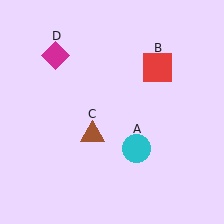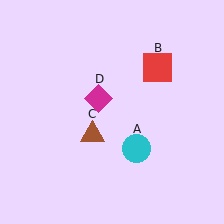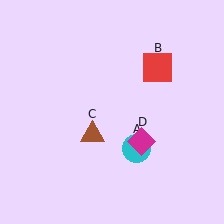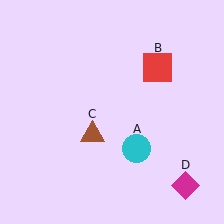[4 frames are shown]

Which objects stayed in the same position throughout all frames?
Cyan circle (object A) and red square (object B) and brown triangle (object C) remained stationary.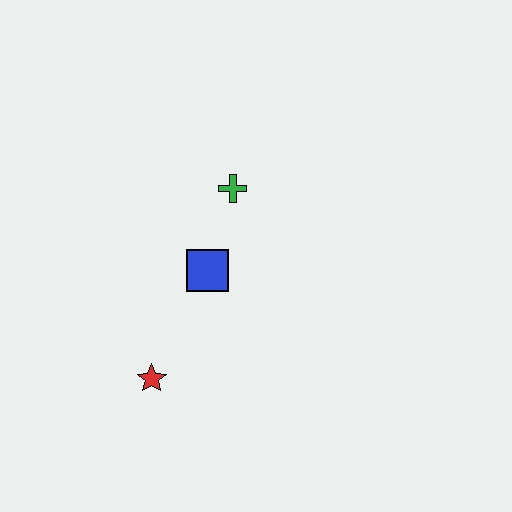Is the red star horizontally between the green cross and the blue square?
No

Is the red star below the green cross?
Yes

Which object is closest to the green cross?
The blue square is closest to the green cross.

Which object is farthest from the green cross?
The red star is farthest from the green cross.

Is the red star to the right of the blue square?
No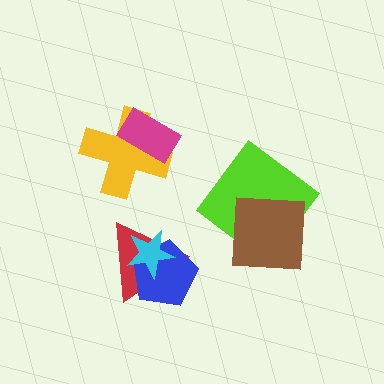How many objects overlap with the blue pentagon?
2 objects overlap with the blue pentagon.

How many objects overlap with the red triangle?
2 objects overlap with the red triangle.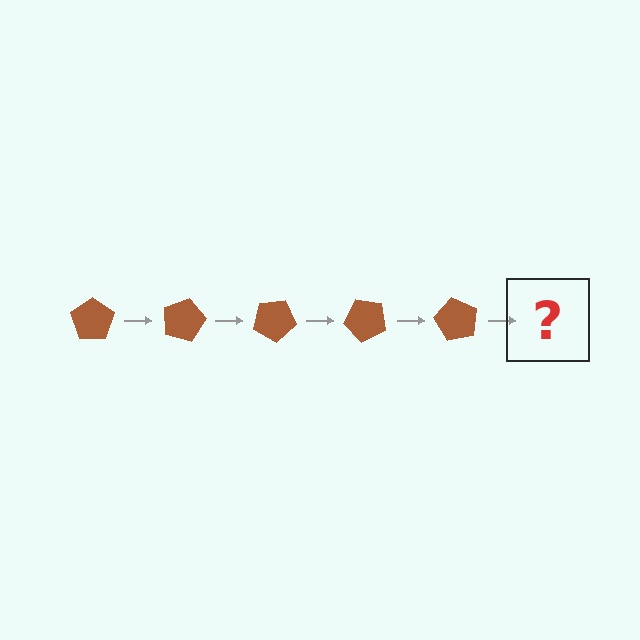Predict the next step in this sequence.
The next step is a brown pentagon rotated 75 degrees.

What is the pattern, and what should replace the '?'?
The pattern is that the pentagon rotates 15 degrees each step. The '?' should be a brown pentagon rotated 75 degrees.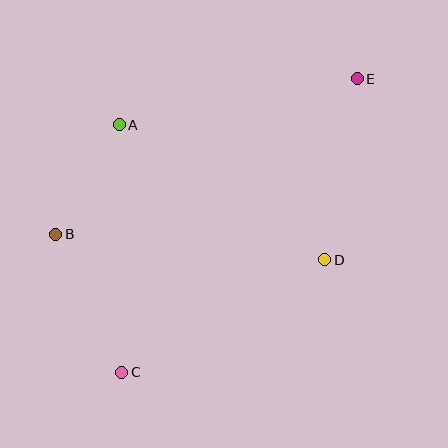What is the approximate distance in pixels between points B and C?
The distance between B and C is approximately 153 pixels.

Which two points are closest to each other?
Points A and B are closest to each other.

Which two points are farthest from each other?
Points C and E are farthest from each other.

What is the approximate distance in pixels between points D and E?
The distance between D and E is approximately 184 pixels.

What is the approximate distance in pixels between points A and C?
The distance between A and C is approximately 248 pixels.